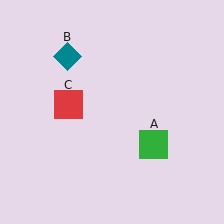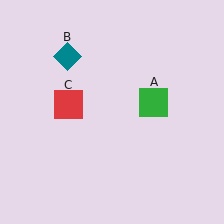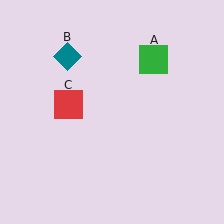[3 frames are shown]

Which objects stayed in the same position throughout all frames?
Teal diamond (object B) and red square (object C) remained stationary.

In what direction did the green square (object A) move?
The green square (object A) moved up.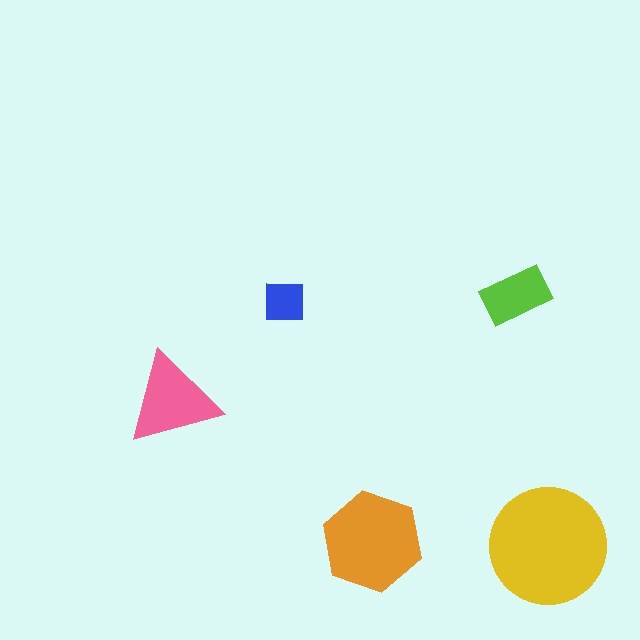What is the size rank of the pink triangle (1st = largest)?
3rd.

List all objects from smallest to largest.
The blue square, the lime rectangle, the pink triangle, the orange hexagon, the yellow circle.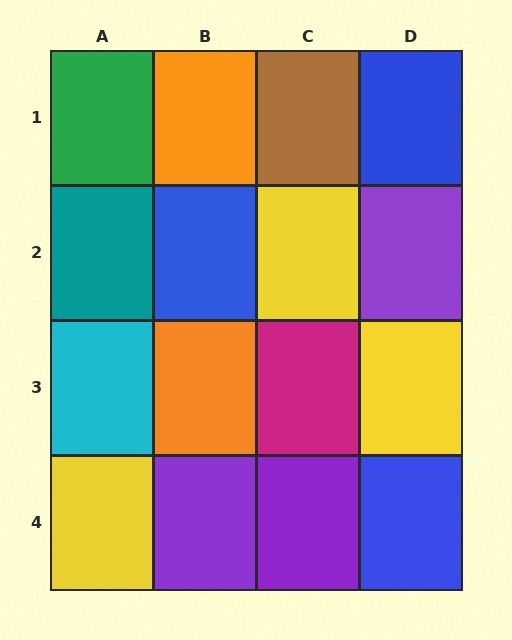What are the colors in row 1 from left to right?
Green, orange, brown, blue.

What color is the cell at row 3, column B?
Orange.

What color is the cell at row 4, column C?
Purple.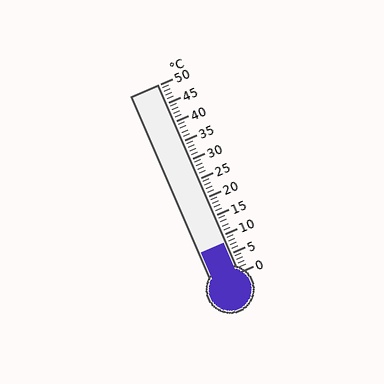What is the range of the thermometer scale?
The thermometer scale ranges from 0°C to 50°C.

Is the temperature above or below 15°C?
The temperature is below 15°C.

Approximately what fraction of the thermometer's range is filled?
The thermometer is filled to approximately 15% of its range.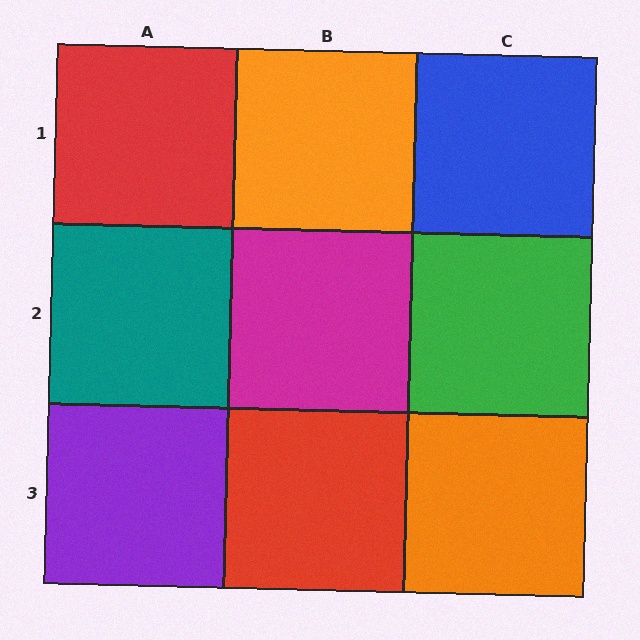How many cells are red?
2 cells are red.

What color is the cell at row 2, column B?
Magenta.